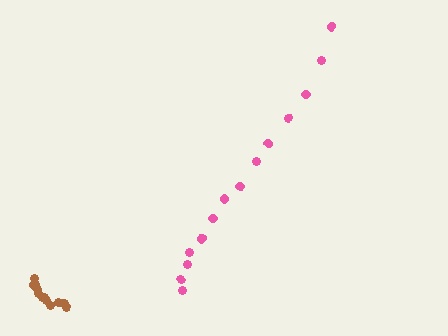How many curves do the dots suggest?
There are 2 distinct paths.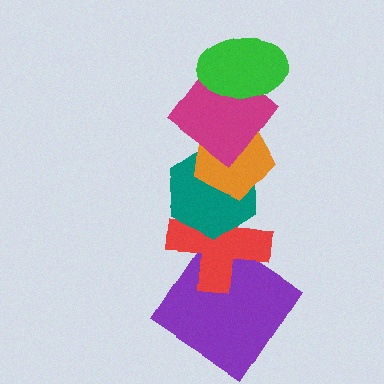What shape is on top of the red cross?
The teal hexagon is on top of the red cross.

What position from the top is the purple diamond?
The purple diamond is 6th from the top.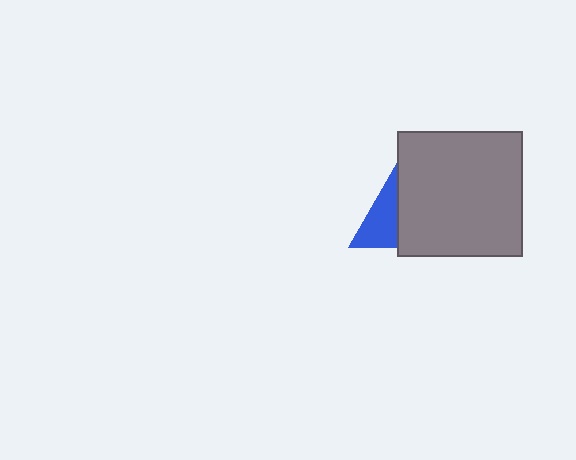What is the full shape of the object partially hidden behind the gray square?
The partially hidden object is a blue triangle.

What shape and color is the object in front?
The object in front is a gray square.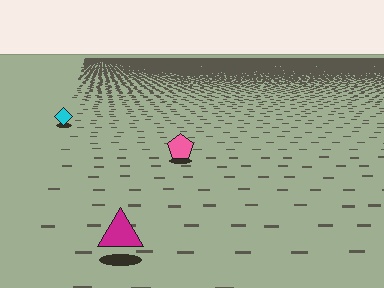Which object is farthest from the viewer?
The cyan diamond is farthest from the viewer. It appears smaller and the ground texture around it is denser.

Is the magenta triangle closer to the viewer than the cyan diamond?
Yes. The magenta triangle is closer — you can tell from the texture gradient: the ground texture is coarser near it.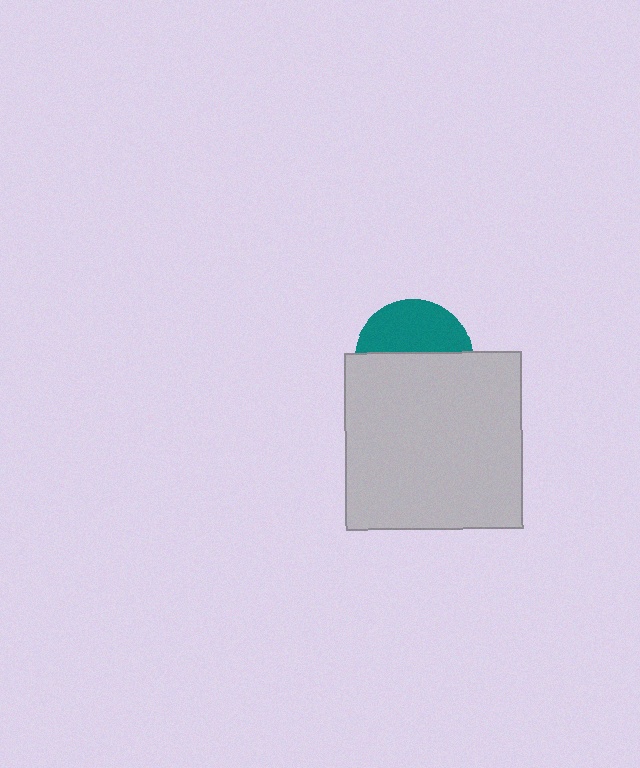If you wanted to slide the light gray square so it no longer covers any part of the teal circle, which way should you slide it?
Slide it down — that is the most direct way to separate the two shapes.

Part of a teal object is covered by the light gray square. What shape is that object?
It is a circle.